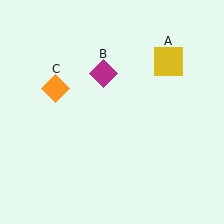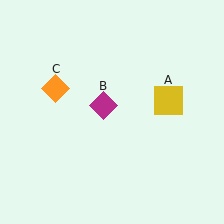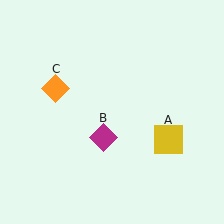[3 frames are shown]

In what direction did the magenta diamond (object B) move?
The magenta diamond (object B) moved down.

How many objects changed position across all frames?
2 objects changed position: yellow square (object A), magenta diamond (object B).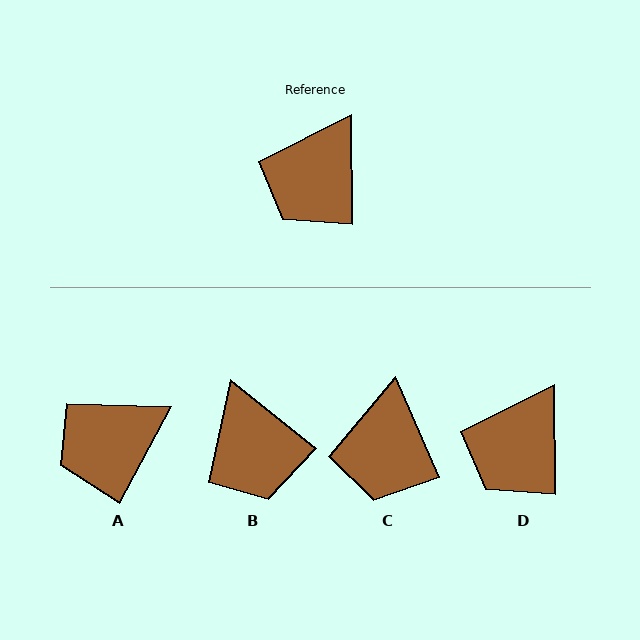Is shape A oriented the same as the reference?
No, it is off by about 29 degrees.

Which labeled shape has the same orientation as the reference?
D.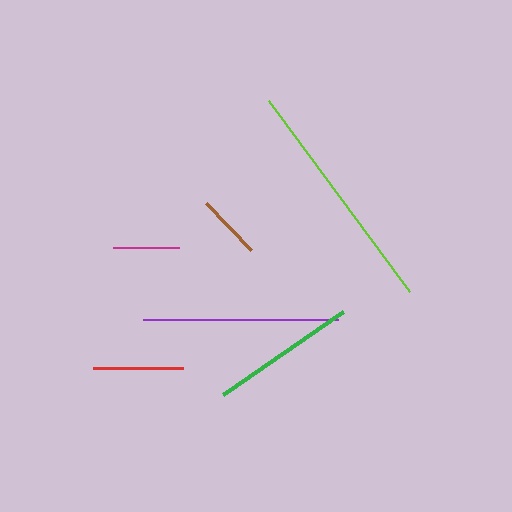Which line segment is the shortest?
The brown line is the shortest at approximately 66 pixels.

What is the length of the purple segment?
The purple segment is approximately 195 pixels long.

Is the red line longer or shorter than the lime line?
The lime line is longer than the red line.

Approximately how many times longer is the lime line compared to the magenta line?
The lime line is approximately 3.6 times the length of the magenta line.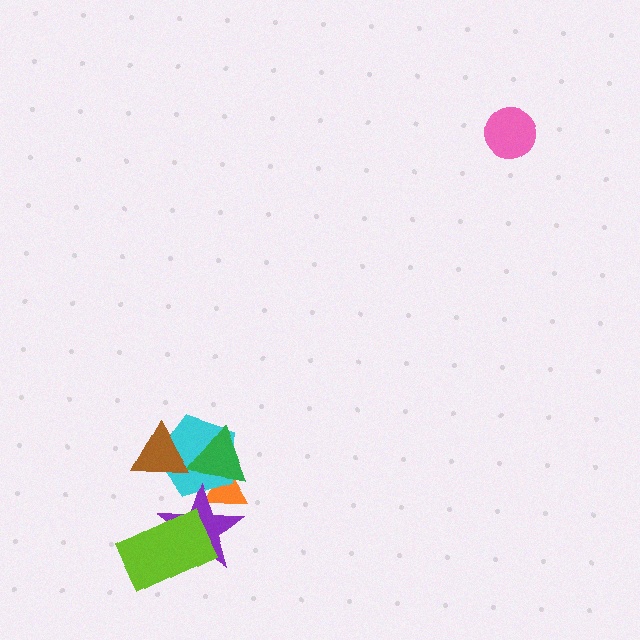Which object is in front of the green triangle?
The brown triangle is in front of the green triangle.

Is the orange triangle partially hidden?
Yes, it is partially covered by another shape.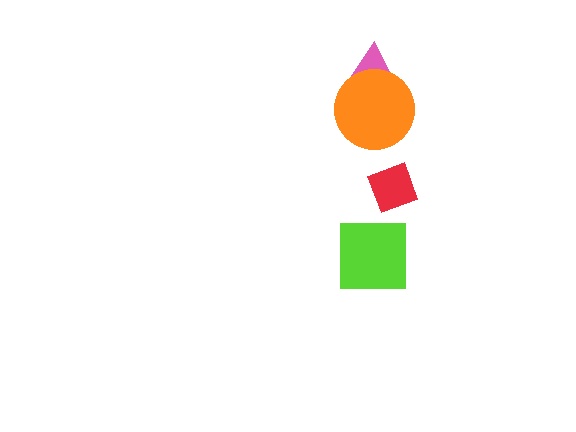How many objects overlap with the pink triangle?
1 object overlaps with the pink triangle.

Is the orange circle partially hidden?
No, no other shape covers it.